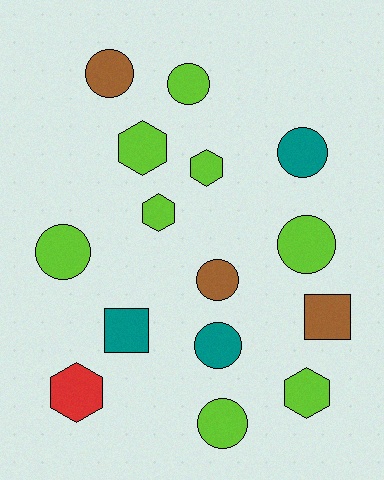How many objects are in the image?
There are 15 objects.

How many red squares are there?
There are no red squares.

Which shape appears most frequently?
Circle, with 8 objects.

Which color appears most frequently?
Lime, with 8 objects.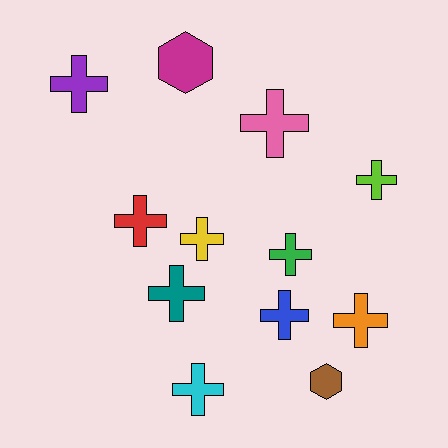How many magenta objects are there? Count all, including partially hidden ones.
There is 1 magenta object.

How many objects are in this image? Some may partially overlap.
There are 12 objects.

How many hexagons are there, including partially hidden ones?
There are 2 hexagons.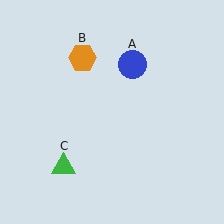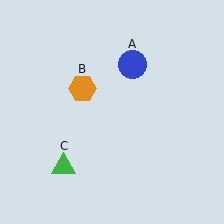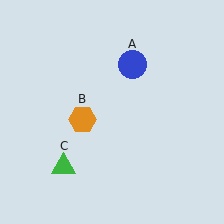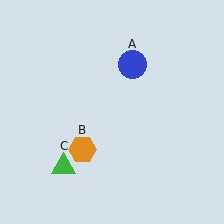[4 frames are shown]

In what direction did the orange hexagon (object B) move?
The orange hexagon (object B) moved down.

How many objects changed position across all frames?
1 object changed position: orange hexagon (object B).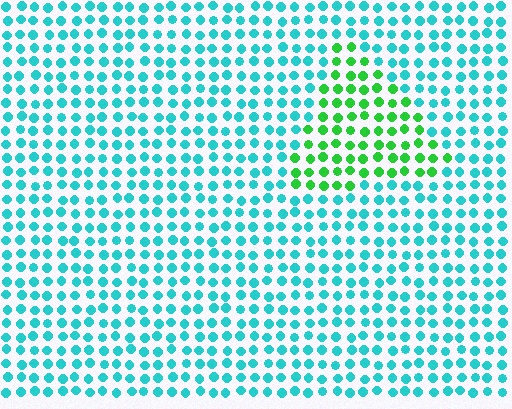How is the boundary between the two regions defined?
The boundary is defined purely by a slight shift in hue (about 54 degrees). Spacing, size, and orientation are identical on both sides.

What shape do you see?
I see a triangle.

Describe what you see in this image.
The image is filled with small cyan elements in a uniform arrangement. A triangle-shaped region is visible where the elements are tinted to a slightly different hue, forming a subtle color boundary.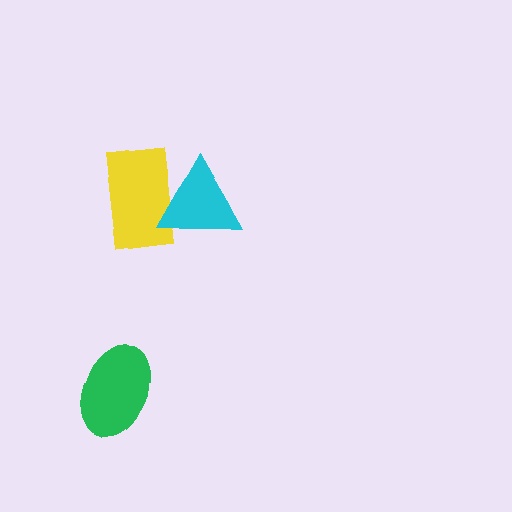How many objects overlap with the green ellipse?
0 objects overlap with the green ellipse.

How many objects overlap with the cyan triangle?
1 object overlaps with the cyan triangle.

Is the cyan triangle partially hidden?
No, no other shape covers it.